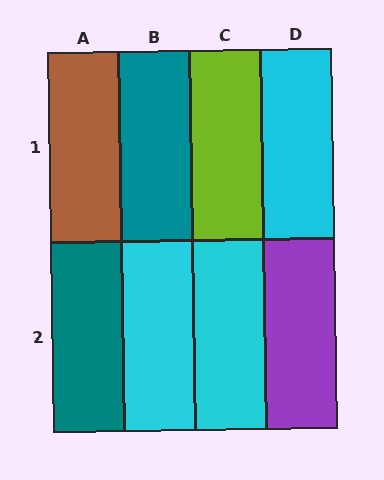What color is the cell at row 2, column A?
Teal.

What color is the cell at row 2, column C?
Cyan.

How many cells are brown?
1 cell is brown.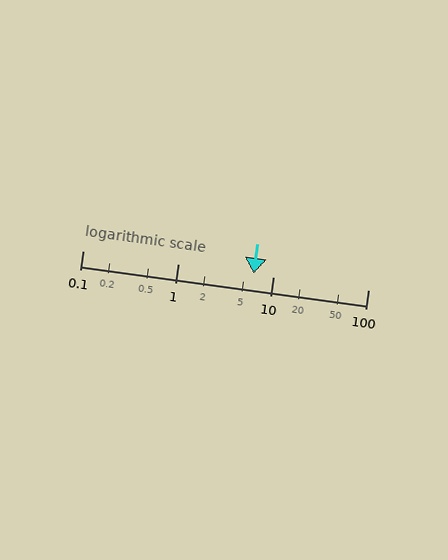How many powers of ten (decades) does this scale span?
The scale spans 3 decades, from 0.1 to 100.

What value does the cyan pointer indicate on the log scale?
The pointer indicates approximately 6.2.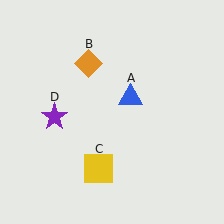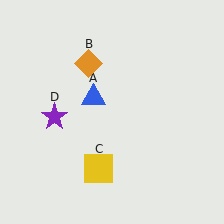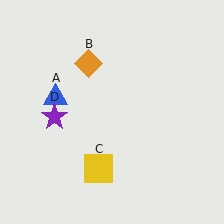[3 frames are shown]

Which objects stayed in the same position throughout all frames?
Orange diamond (object B) and yellow square (object C) and purple star (object D) remained stationary.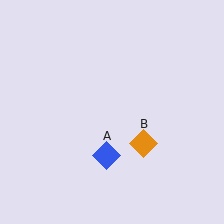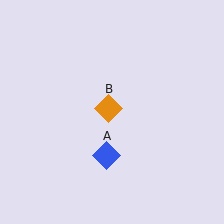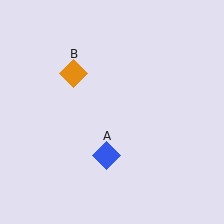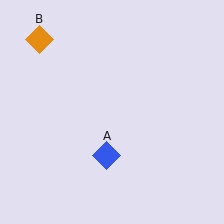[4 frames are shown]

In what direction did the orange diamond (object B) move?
The orange diamond (object B) moved up and to the left.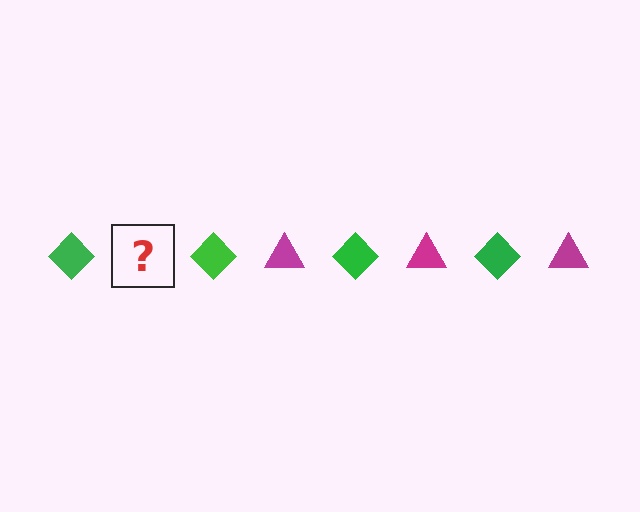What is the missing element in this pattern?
The missing element is a magenta triangle.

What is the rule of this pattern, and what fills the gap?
The rule is that the pattern alternates between green diamond and magenta triangle. The gap should be filled with a magenta triangle.